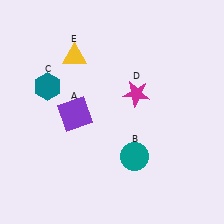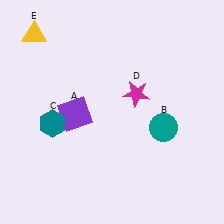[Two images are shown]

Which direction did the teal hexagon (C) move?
The teal hexagon (C) moved down.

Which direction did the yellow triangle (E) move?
The yellow triangle (E) moved left.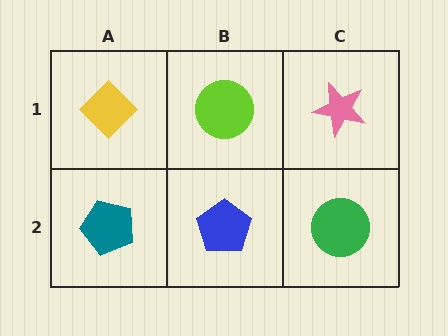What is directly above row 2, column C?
A pink star.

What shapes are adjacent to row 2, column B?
A lime circle (row 1, column B), a teal pentagon (row 2, column A), a green circle (row 2, column C).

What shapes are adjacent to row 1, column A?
A teal pentagon (row 2, column A), a lime circle (row 1, column B).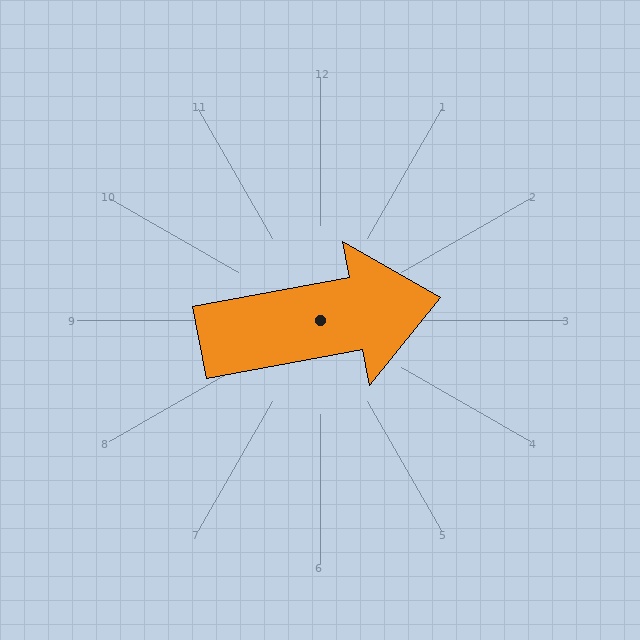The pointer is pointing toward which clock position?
Roughly 3 o'clock.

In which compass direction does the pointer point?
East.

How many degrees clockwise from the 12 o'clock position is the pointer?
Approximately 80 degrees.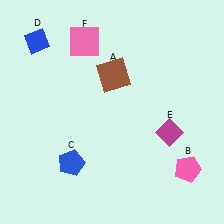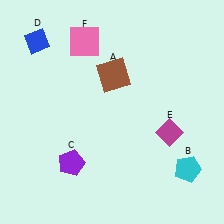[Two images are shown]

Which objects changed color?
B changed from pink to cyan. C changed from blue to purple.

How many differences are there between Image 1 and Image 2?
There are 2 differences between the two images.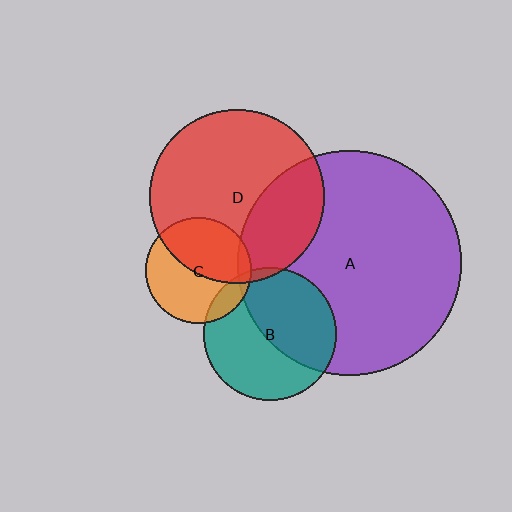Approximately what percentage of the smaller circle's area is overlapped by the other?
Approximately 30%.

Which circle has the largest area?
Circle A (purple).